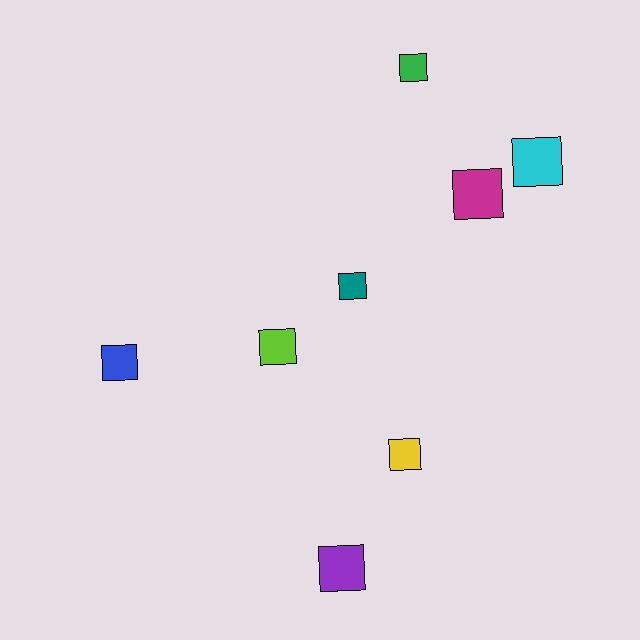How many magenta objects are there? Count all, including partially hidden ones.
There is 1 magenta object.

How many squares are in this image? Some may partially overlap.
There are 8 squares.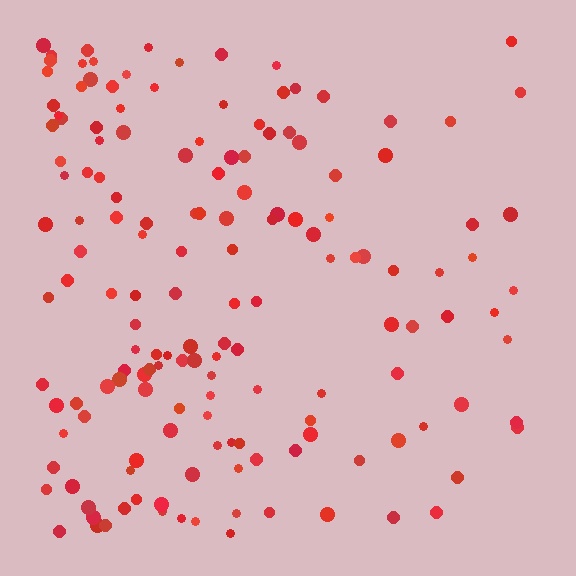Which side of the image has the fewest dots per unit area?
The right.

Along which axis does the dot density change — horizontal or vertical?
Horizontal.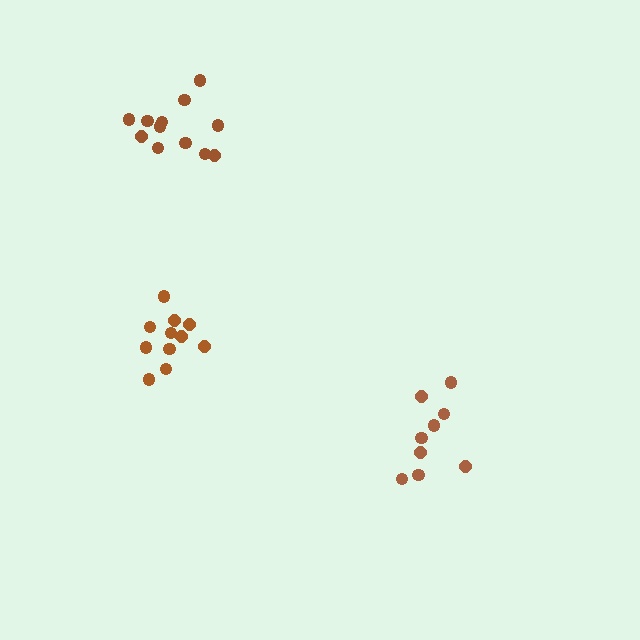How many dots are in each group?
Group 1: 11 dots, Group 2: 12 dots, Group 3: 9 dots (32 total).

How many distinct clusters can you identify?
There are 3 distinct clusters.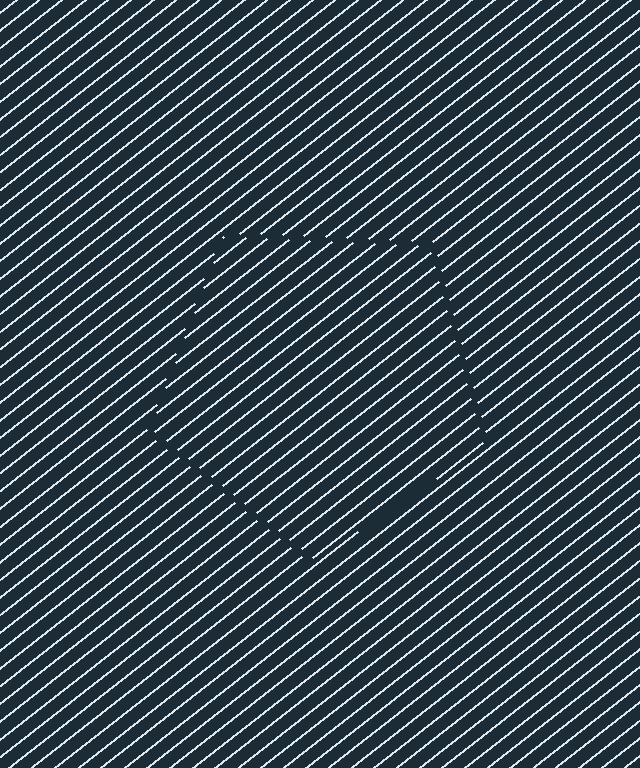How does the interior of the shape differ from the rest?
The interior of the shape contains the same grating, shifted by half a period — the contour is defined by the phase discontinuity where line-ends from the inner and outer gratings abut.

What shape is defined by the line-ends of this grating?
An illusory pentagon. The interior of the shape contains the same grating, shifted by half a period — the contour is defined by the phase discontinuity where line-ends from the inner and outer gratings abut.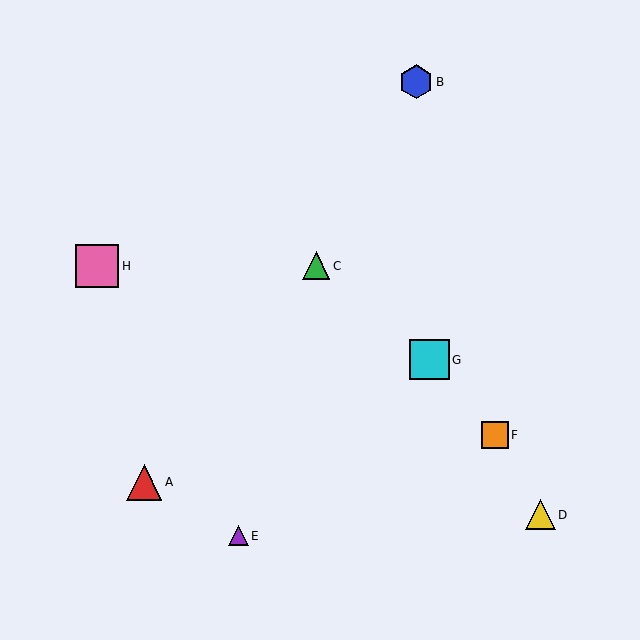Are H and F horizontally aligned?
No, H is at y≈266 and F is at y≈435.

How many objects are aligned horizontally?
2 objects (C, H) are aligned horizontally.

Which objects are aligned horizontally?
Objects C, H are aligned horizontally.